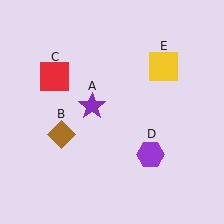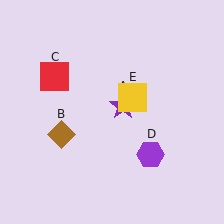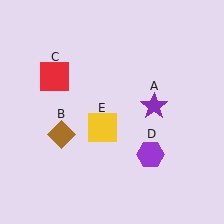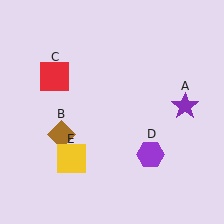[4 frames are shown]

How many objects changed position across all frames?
2 objects changed position: purple star (object A), yellow square (object E).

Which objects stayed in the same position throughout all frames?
Brown diamond (object B) and red square (object C) and purple hexagon (object D) remained stationary.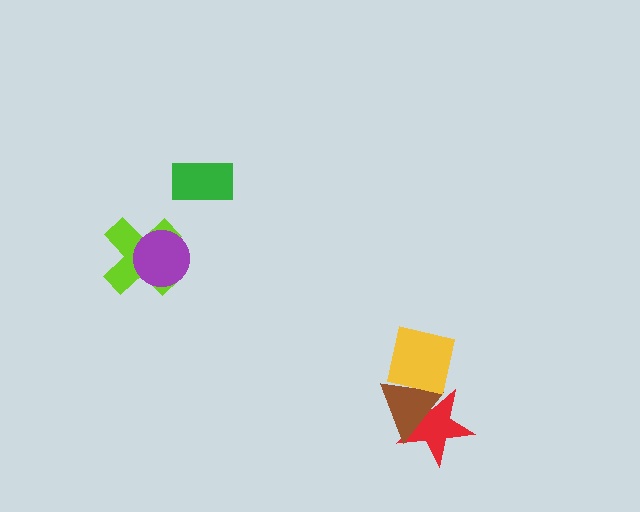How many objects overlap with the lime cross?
1 object overlaps with the lime cross.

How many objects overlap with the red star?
2 objects overlap with the red star.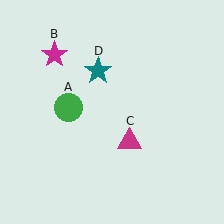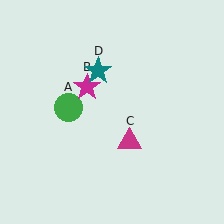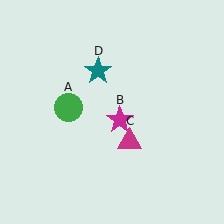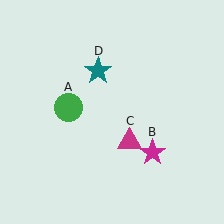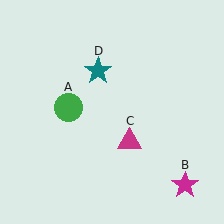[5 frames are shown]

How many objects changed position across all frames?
1 object changed position: magenta star (object B).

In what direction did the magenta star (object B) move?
The magenta star (object B) moved down and to the right.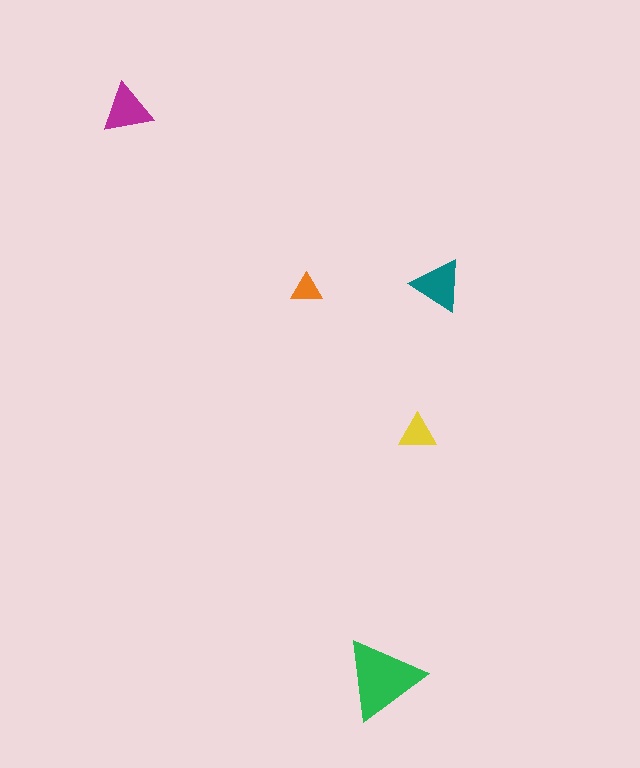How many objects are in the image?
There are 5 objects in the image.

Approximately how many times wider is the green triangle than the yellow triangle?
About 2 times wider.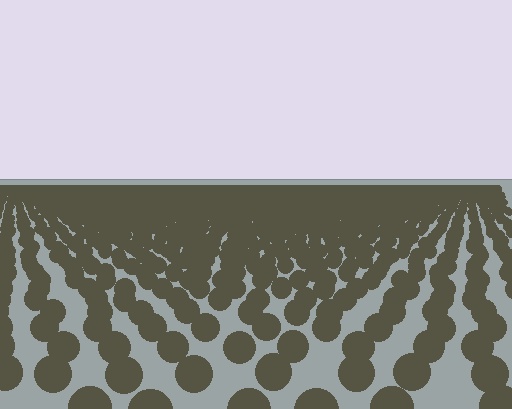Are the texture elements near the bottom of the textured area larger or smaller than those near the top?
Larger. Near the bottom, elements are closer to the viewer and appear at a bigger on-screen size.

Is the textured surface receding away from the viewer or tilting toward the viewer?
The surface is receding away from the viewer. Texture elements get smaller and denser toward the top.